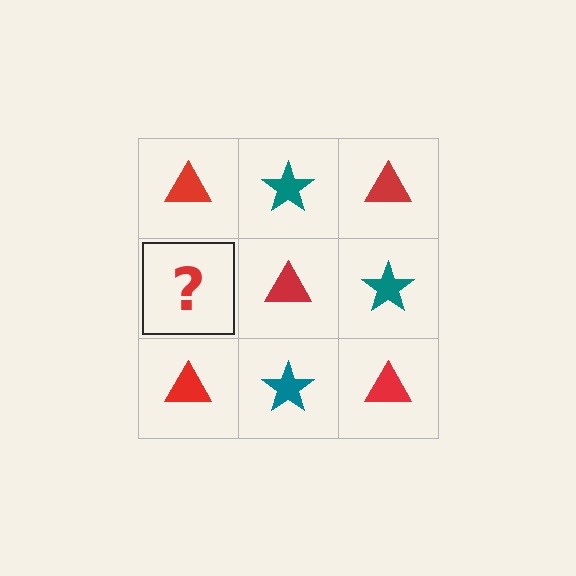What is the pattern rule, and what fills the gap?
The rule is that it alternates red triangle and teal star in a checkerboard pattern. The gap should be filled with a teal star.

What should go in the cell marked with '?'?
The missing cell should contain a teal star.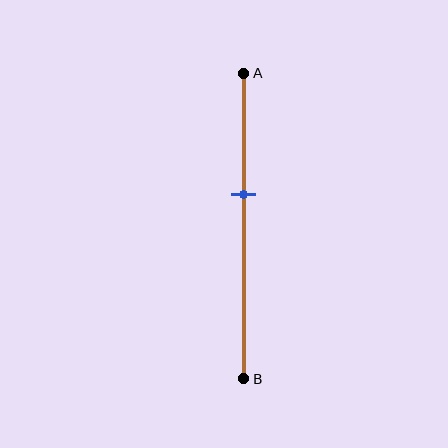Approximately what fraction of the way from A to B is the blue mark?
The blue mark is approximately 40% of the way from A to B.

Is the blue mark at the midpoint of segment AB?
No, the mark is at about 40% from A, not at the 50% midpoint.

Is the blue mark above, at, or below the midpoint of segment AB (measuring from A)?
The blue mark is above the midpoint of segment AB.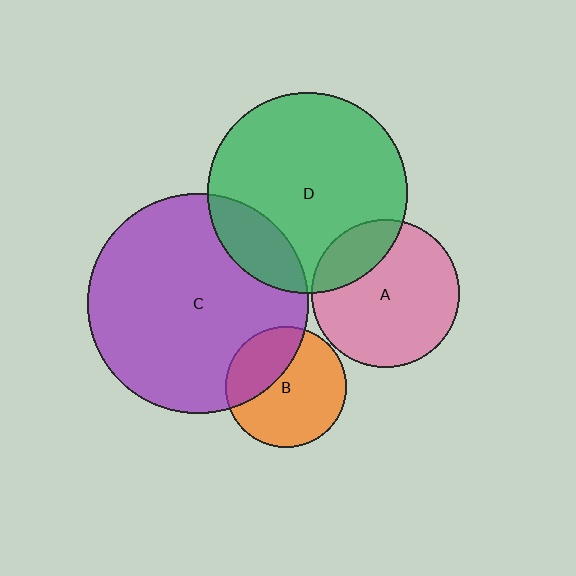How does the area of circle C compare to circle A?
Approximately 2.2 times.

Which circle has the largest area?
Circle C (purple).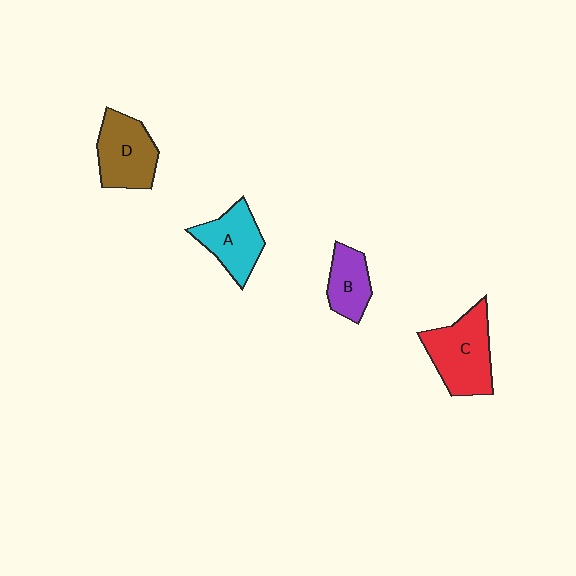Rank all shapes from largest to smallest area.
From largest to smallest: C (red), D (brown), A (cyan), B (purple).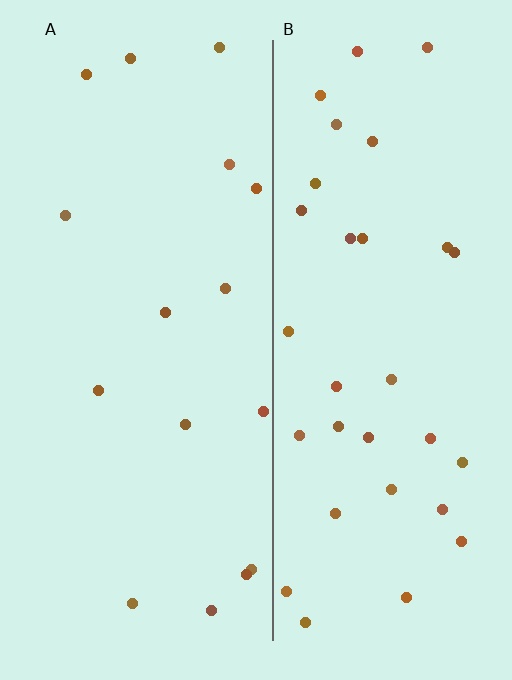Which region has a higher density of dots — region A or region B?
B (the right).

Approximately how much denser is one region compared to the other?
Approximately 2.0× — region B over region A.